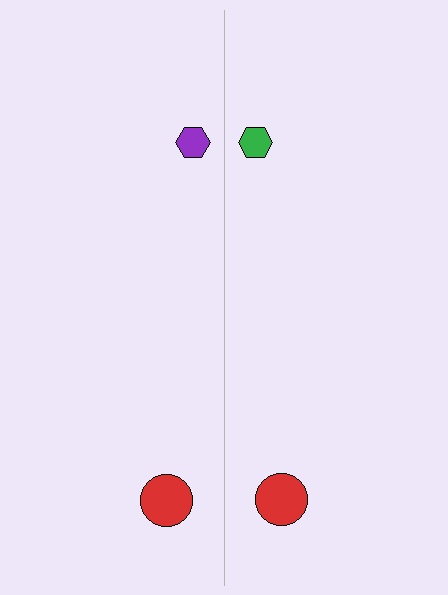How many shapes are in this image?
There are 4 shapes in this image.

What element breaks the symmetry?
The green hexagon on the right side breaks the symmetry — its mirror counterpart is purple.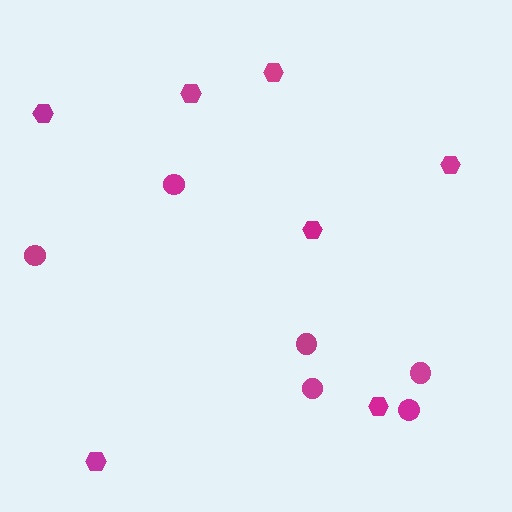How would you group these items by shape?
There are 2 groups: one group of hexagons (7) and one group of circles (6).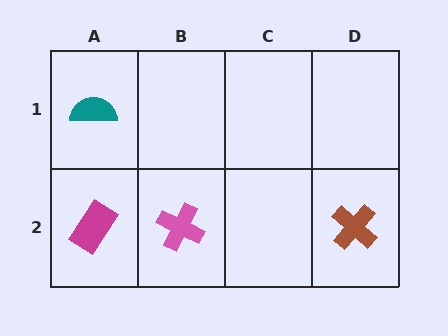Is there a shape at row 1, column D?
No, that cell is empty.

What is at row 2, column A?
A magenta rectangle.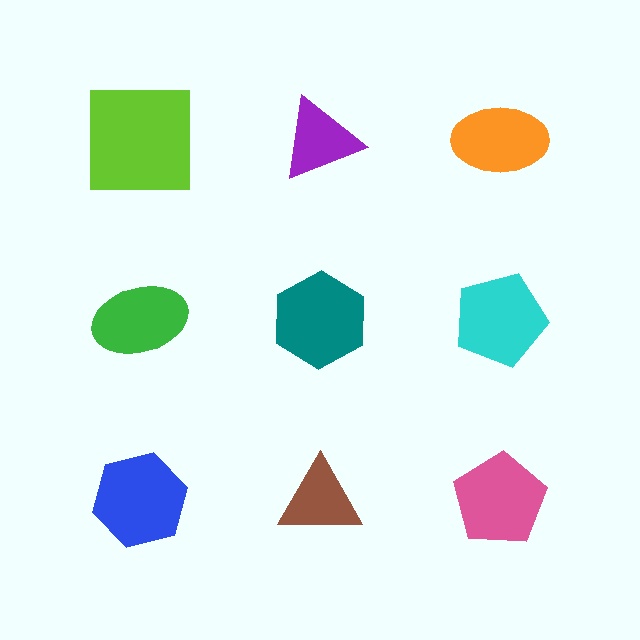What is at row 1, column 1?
A lime square.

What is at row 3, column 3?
A pink pentagon.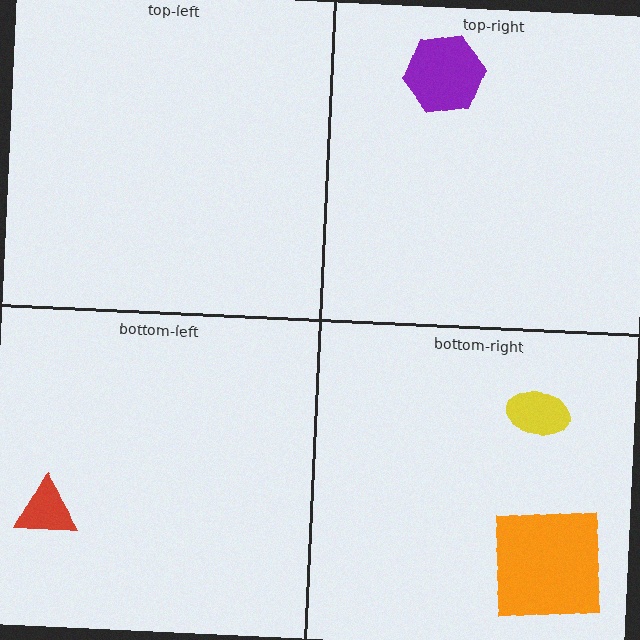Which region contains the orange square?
The bottom-right region.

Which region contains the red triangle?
The bottom-left region.